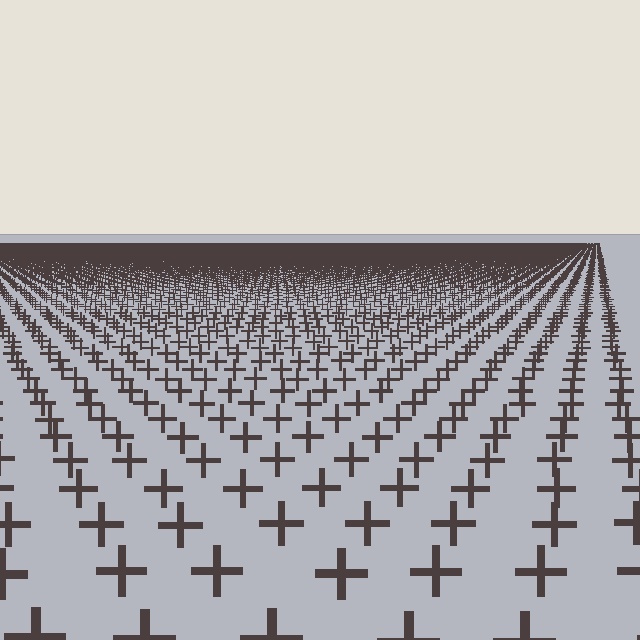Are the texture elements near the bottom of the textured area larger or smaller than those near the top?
Larger. Near the bottom, elements are closer to the viewer and appear at a bigger on-screen size.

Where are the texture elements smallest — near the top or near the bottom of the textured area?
Near the top.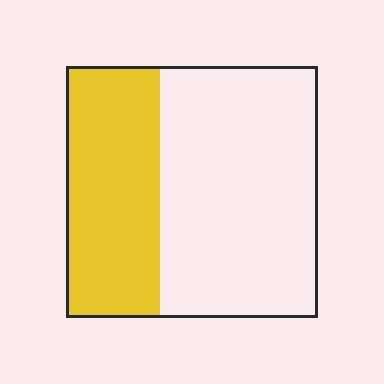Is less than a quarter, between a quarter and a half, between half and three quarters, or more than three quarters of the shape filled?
Between a quarter and a half.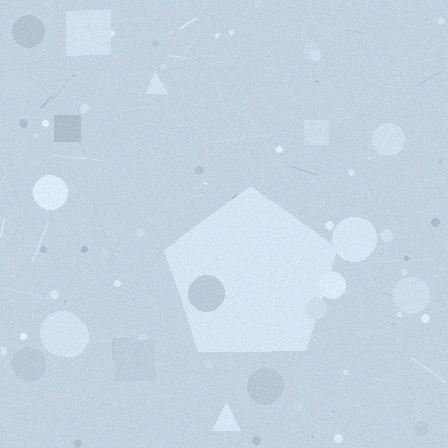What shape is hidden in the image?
A pentagon is hidden in the image.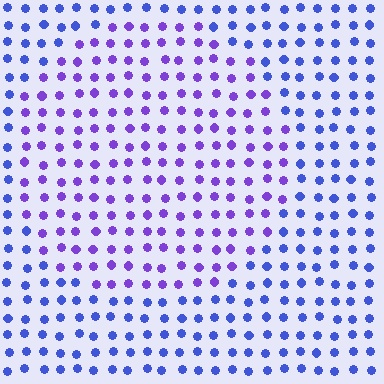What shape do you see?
I see a circle.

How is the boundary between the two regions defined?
The boundary is defined purely by a slight shift in hue (about 34 degrees). Spacing, size, and orientation are identical on both sides.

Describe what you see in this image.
The image is filled with small blue elements in a uniform arrangement. A circle-shaped region is visible where the elements are tinted to a slightly different hue, forming a subtle color boundary.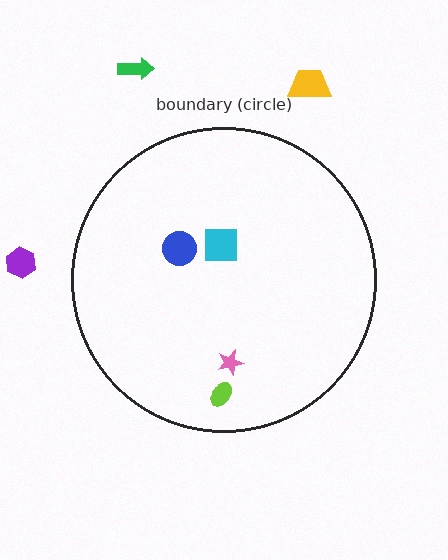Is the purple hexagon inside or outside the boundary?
Outside.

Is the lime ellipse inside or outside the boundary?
Inside.